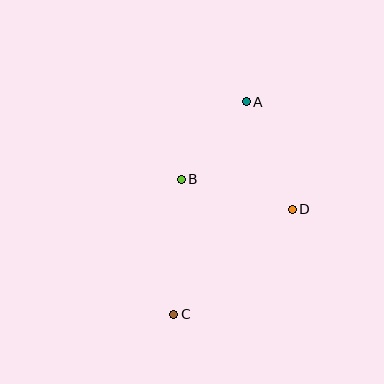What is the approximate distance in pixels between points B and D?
The distance between B and D is approximately 115 pixels.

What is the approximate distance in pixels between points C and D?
The distance between C and D is approximately 158 pixels.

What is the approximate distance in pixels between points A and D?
The distance between A and D is approximately 117 pixels.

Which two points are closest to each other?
Points A and B are closest to each other.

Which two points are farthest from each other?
Points A and C are farthest from each other.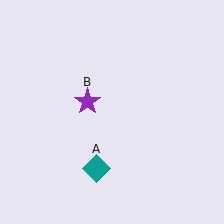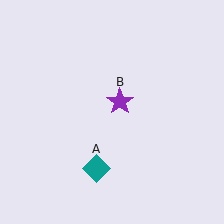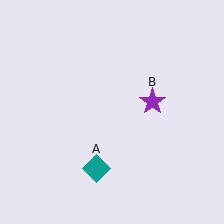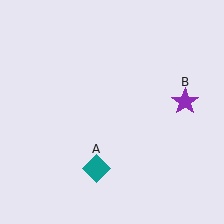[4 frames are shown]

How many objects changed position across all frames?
1 object changed position: purple star (object B).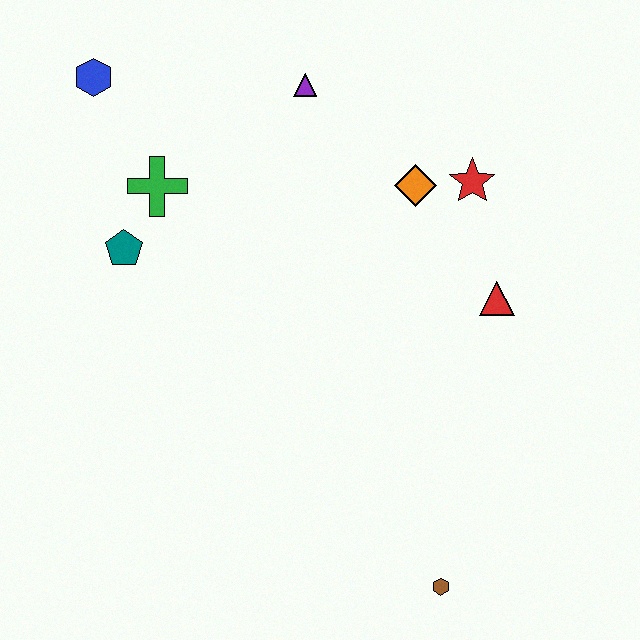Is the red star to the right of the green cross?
Yes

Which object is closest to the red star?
The orange diamond is closest to the red star.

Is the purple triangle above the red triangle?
Yes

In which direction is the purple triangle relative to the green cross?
The purple triangle is to the right of the green cross.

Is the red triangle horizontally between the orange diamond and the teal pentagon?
No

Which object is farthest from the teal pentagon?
The brown hexagon is farthest from the teal pentagon.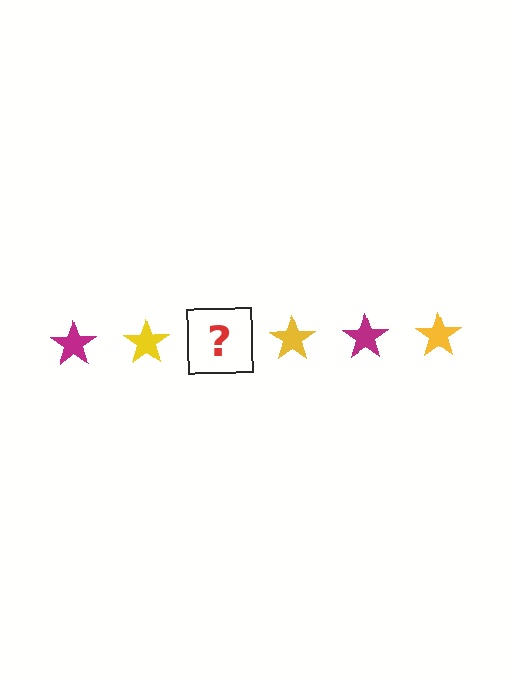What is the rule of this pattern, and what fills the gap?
The rule is that the pattern cycles through magenta, yellow stars. The gap should be filled with a magenta star.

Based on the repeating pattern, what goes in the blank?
The blank should be a magenta star.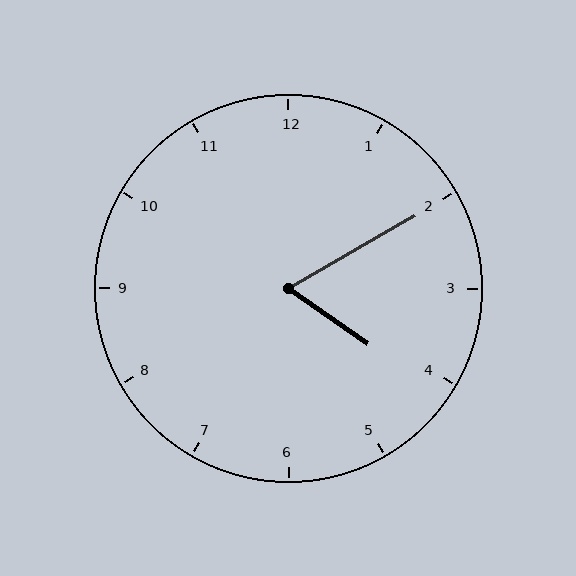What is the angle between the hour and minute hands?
Approximately 65 degrees.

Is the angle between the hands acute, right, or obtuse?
It is acute.